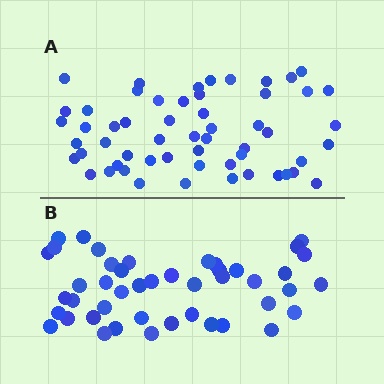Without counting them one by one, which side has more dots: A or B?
Region A (the top region) has more dots.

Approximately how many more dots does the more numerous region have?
Region A has roughly 12 or so more dots than region B.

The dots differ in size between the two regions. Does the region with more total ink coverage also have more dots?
No. Region B has more total ink coverage because its dots are larger, but region A actually contains more individual dots. Total area can be misleading — the number of items is what matters here.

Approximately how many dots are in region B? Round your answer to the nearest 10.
About 40 dots. (The exact count is 45, which rounds to 40.)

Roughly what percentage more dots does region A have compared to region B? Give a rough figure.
About 25% more.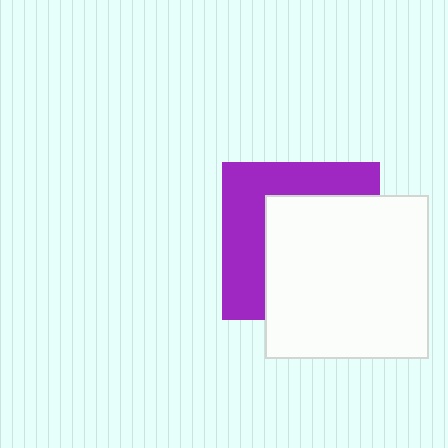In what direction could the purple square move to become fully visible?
The purple square could move toward the upper-left. That would shift it out from behind the white square entirely.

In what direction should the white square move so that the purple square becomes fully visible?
The white square should move toward the lower-right. That is the shortest direction to clear the overlap and leave the purple square fully visible.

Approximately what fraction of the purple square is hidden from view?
Roughly 57% of the purple square is hidden behind the white square.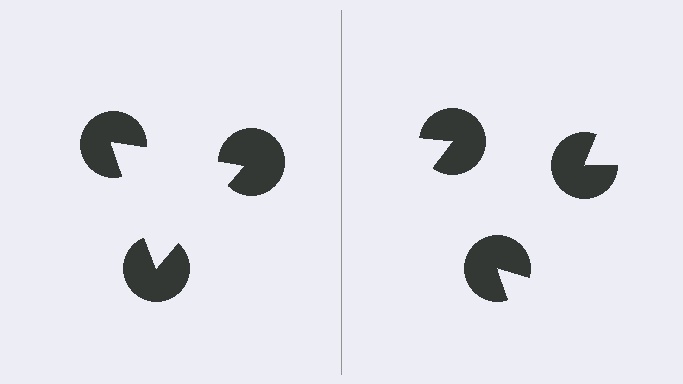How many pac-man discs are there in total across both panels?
6 — 3 on each side.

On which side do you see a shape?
An illusory triangle appears on the left side. On the right side the wedge cuts are rotated, so no coherent shape forms.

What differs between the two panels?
The pac-man discs are positioned identically on both sides; only the wedge orientations differ. On the left they align to a triangle; on the right they are misaligned.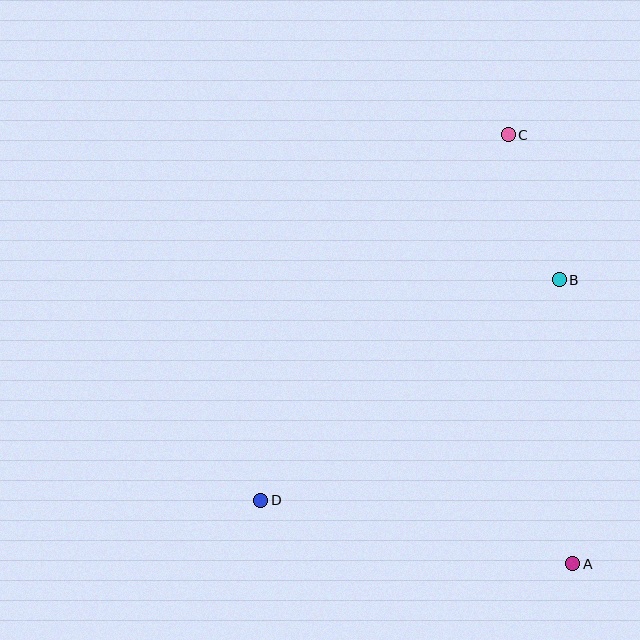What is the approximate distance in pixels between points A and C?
The distance between A and C is approximately 433 pixels.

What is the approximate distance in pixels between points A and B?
The distance between A and B is approximately 284 pixels.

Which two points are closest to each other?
Points B and C are closest to each other.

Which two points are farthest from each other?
Points C and D are farthest from each other.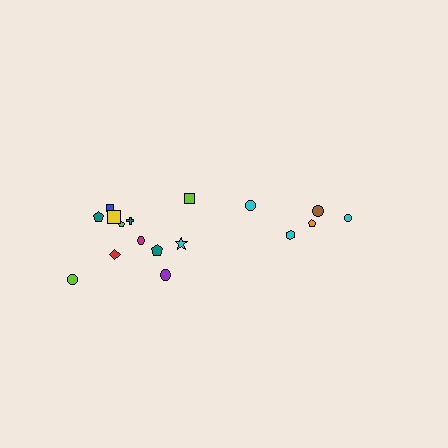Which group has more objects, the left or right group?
The left group.